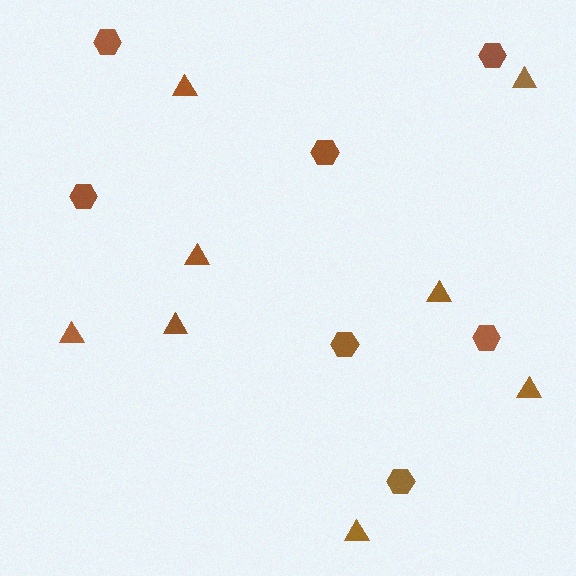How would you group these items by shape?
There are 2 groups: one group of hexagons (7) and one group of triangles (8).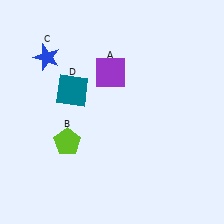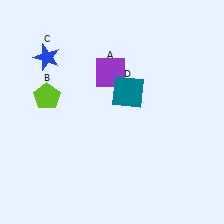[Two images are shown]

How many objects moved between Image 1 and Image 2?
2 objects moved between the two images.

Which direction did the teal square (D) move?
The teal square (D) moved right.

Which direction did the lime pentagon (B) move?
The lime pentagon (B) moved up.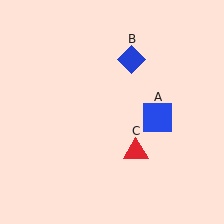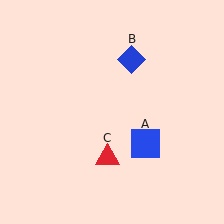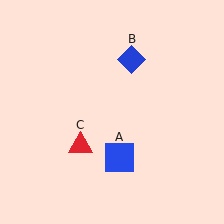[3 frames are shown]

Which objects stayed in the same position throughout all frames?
Blue diamond (object B) remained stationary.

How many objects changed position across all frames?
2 objects changed position: blue square (object A), red triangle (object C).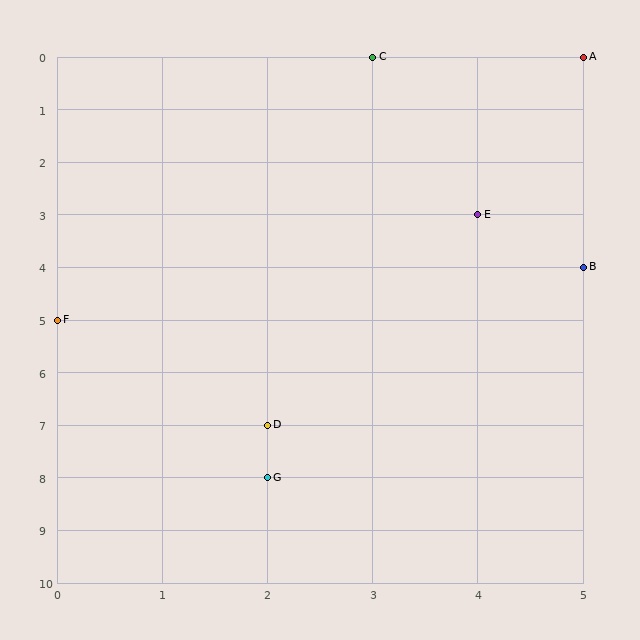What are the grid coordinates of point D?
Point D is at grid coordinates (2, 7).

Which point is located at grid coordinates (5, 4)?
Point B is at (5, 4).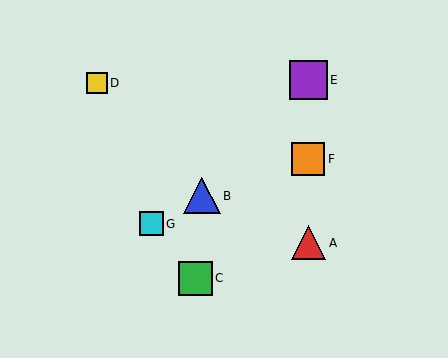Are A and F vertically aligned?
Yes, both are at x≈308.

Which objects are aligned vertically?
Objects A, E, F are aligned vertically.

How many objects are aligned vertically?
3 objects (A, E, F) are aligned vertically.